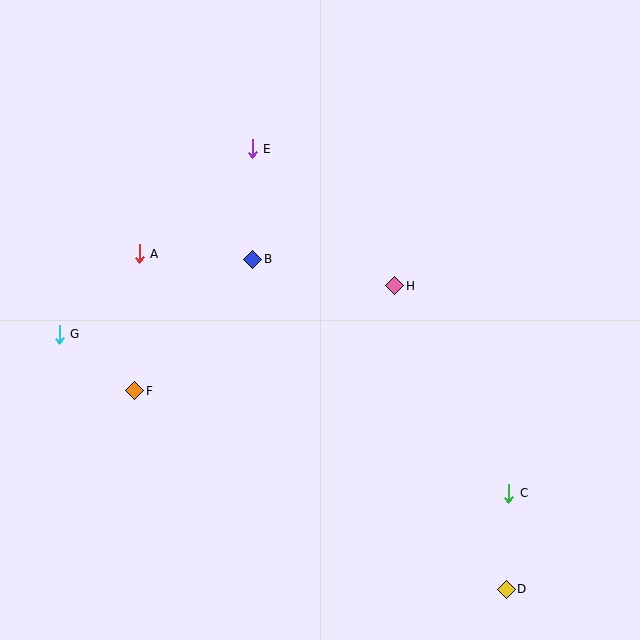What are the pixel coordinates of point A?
Point A is at (139, 254).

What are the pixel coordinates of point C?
Point C is at (509, 493).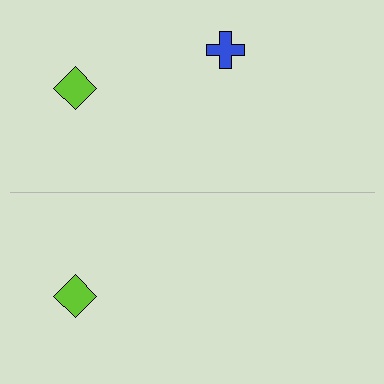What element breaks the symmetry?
A blue cross is missing from the bottom side.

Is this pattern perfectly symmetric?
No, the pattern is not perfectly symmetric. A blue cross is missing from the bottom side.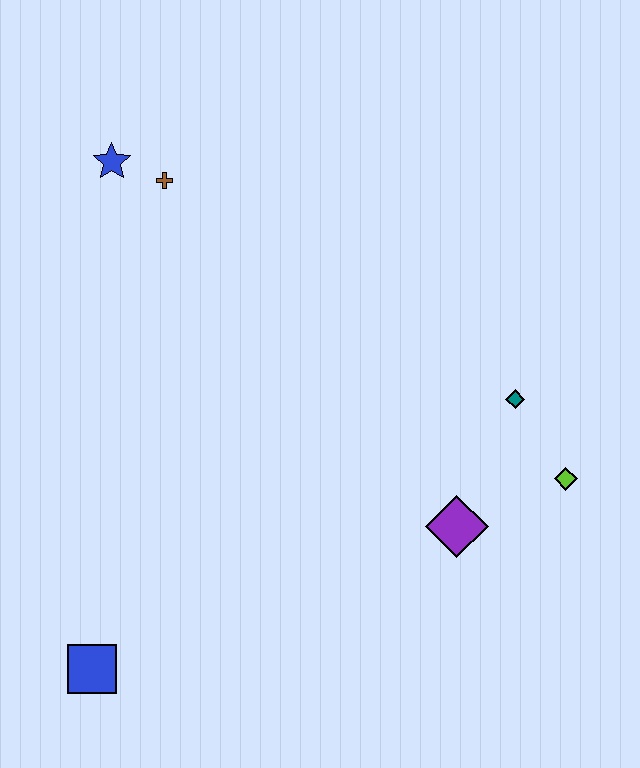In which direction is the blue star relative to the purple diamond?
The blue star is above the purple diamond.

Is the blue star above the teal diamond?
Yes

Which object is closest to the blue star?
The brown cross is closest to the blue star.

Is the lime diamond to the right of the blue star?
Yes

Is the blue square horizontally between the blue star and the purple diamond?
No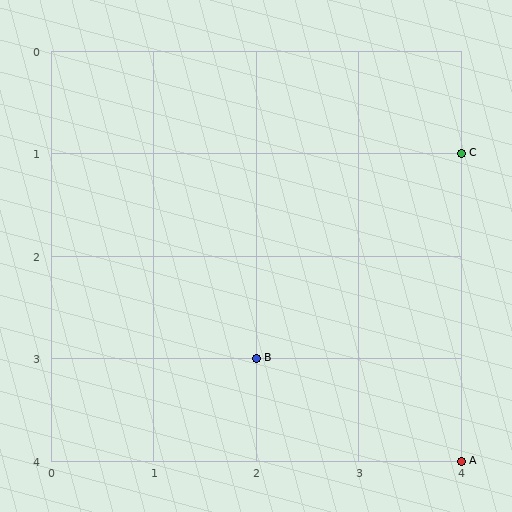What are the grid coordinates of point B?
Point B is at grid coordinates (2, 3).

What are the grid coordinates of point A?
Point A is at grid coordinates (4, 4).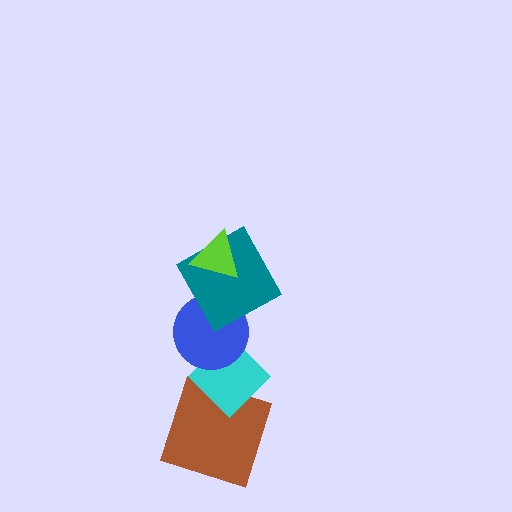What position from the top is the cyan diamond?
The cyan diamond is 4th from the top.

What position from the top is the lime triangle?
The lime triangle is 1st from the top.